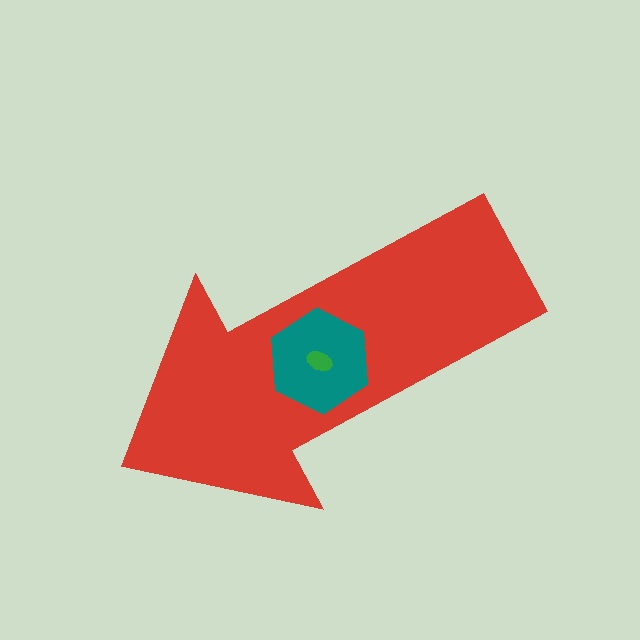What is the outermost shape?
The red arrow.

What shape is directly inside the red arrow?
The teal hexagon.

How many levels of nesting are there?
3.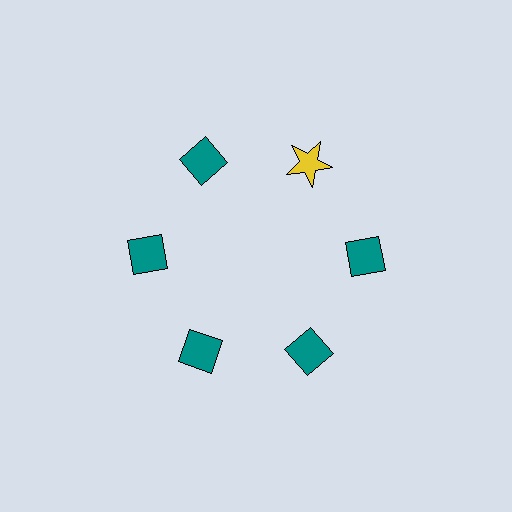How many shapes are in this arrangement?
There are 6 shapes arranged in a ring pattern.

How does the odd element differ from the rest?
It differs in both color (yellow instead of teal) and shape (star instead of diamond).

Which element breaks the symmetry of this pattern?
The yellow star at roughly the 1 o'clock position breaks the symmetry. All other shapes are teal diamonds.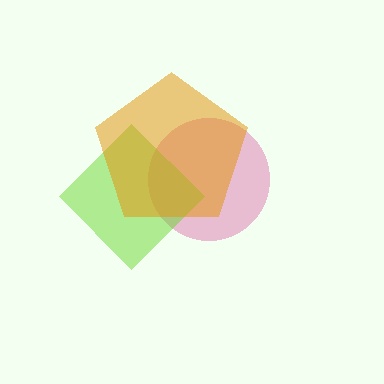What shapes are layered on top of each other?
The layered shapes are: a pink circle, a lime diamond, an orange pentagon.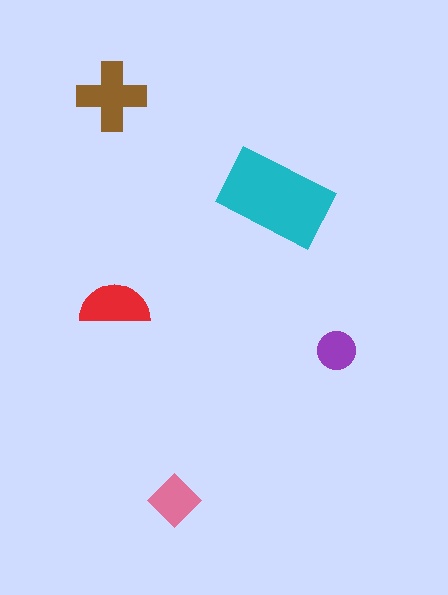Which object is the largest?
The cyan rectangle.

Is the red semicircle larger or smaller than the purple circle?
Larger.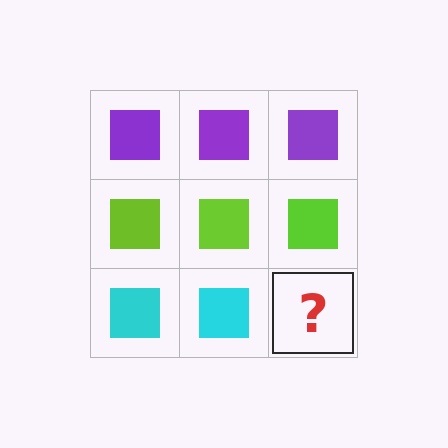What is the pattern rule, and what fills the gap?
The rule is that each row has a consistent color. The gap should be filled with a cyan square.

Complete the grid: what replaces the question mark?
The question mark should be replaced with a cyan square.